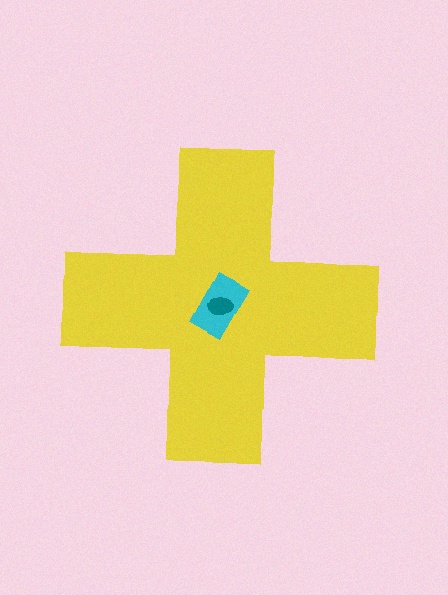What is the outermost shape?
The yellow cross.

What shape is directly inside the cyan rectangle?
The teal ellipse.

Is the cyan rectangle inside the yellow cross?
Yes.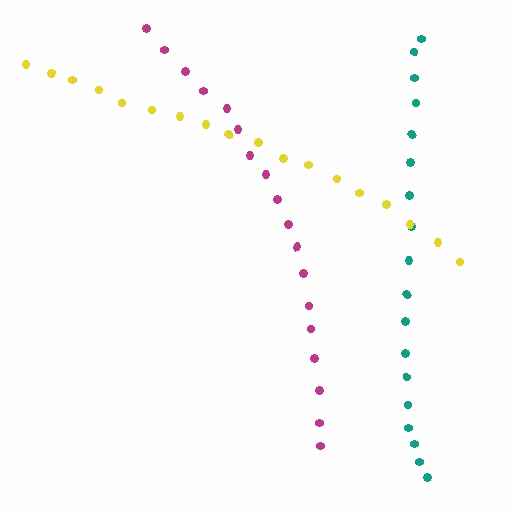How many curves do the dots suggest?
There are 3 distinct paths.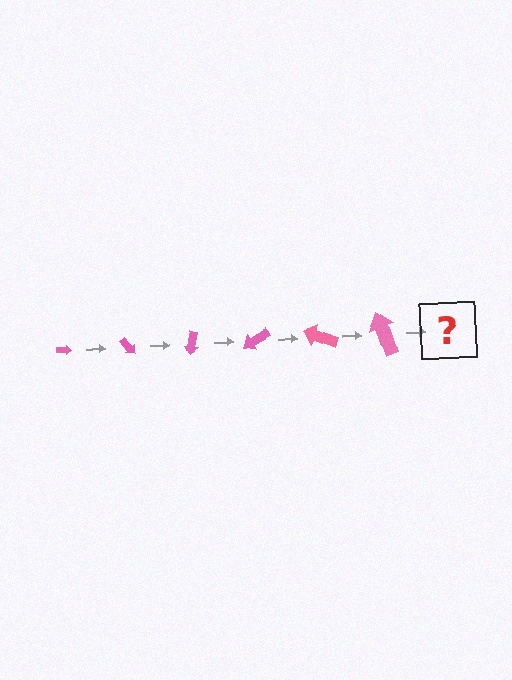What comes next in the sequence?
The next element should be an arrow, larger than the previous one and rotated 300 degrees from the start.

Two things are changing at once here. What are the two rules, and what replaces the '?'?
The two rules are that the arrow grows larger each step and it rotates 50 degrees each step. The '?' should be an arrow, larger than the previous one and rotated 300 degrees from the start.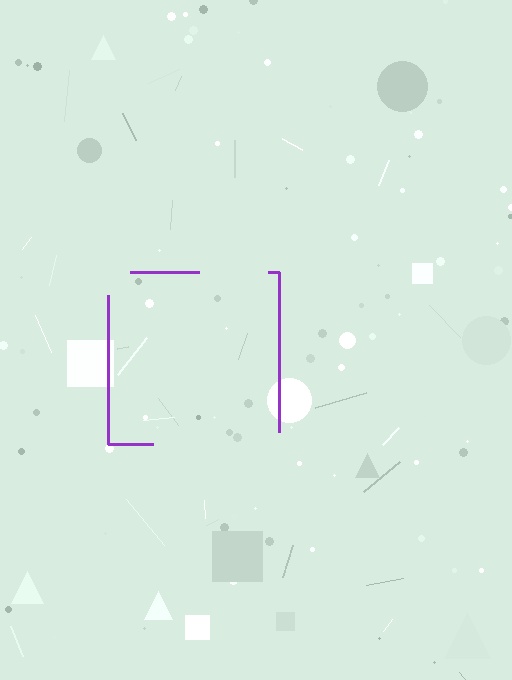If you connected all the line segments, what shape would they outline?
They would outline a square.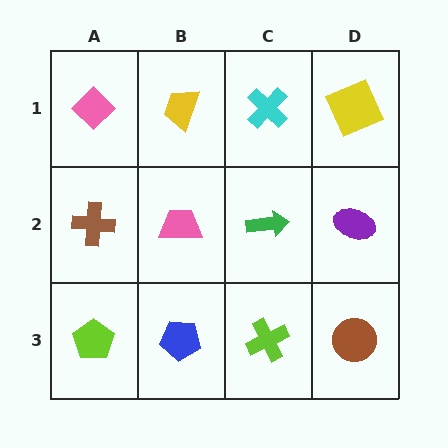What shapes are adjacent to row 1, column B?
A pink trapezoid (row 2, column B), a pink diamond (row 1, column A), a cyan cross (row 1, column C).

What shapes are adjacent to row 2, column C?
A cyan cross (row 1, column C), a lime cross (row 3, column C), a pink trapezoid (row 2, column B), a purple ellipse (row 2, column D).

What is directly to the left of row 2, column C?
A pink trapezoid.